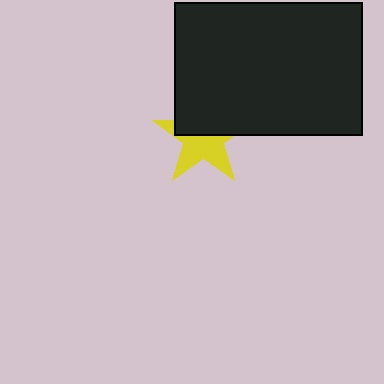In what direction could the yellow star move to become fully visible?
The yellow star could move down. That would shift it out from behind the black rectangle entirely.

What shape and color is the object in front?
The object in front is a black rectangle.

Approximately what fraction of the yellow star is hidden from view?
Roughly 47% of the yellow star is hidden behind the black rectangle.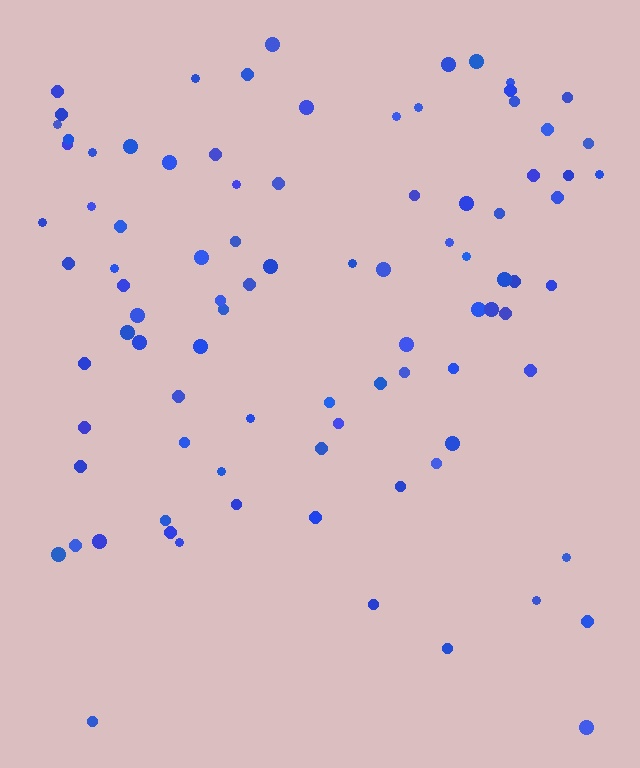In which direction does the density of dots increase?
From bottom to top, with the top side densest.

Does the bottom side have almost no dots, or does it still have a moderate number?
Still a moderate number, just noticeably fewer than the top.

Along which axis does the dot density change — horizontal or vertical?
Vertical.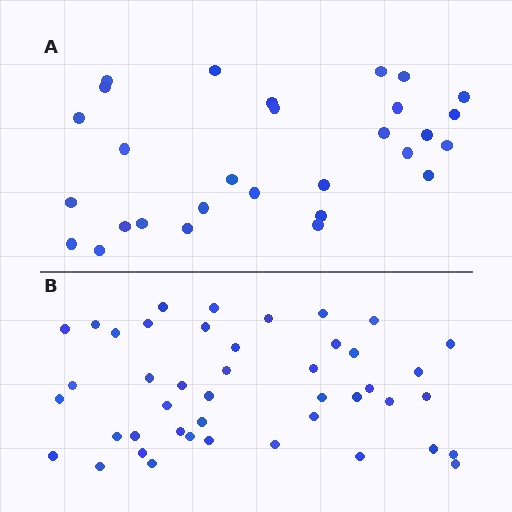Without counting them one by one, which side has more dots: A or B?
Region B (the bottom region) has more dots.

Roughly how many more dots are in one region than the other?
Region B has approximately 15 more dots than region A.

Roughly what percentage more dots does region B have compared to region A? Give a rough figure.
About 50% more.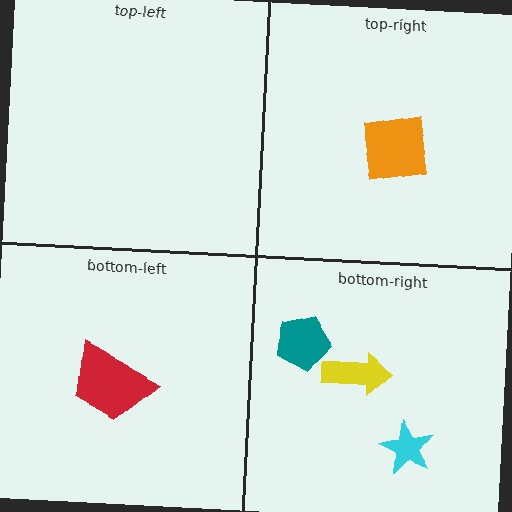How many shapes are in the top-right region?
1.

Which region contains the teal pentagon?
The bottom-right region.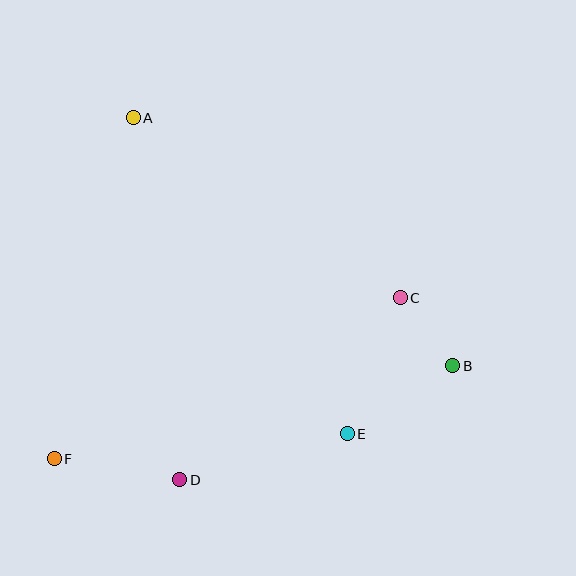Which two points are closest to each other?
Points B and C are closest to each other.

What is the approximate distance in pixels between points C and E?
The distance between C and E is approximately 146 pixels.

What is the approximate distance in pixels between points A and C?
The distance between A and C is approximately 322 pixels.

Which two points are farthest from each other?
Points B and F are farthest from each other.